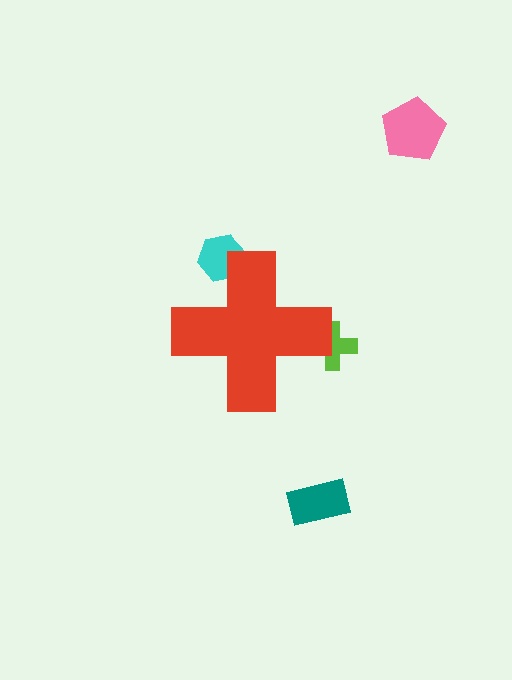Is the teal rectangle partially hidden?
No, the teal rectangle is fully visible.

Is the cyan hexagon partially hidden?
Yes, the cyan hexagon is partially hidden behind the red cross.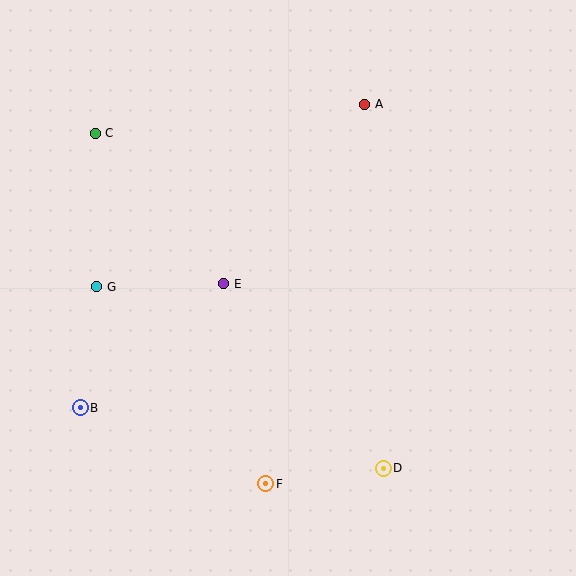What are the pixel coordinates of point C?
Point C is at (95, 133).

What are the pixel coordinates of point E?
Point E is at (224, 284).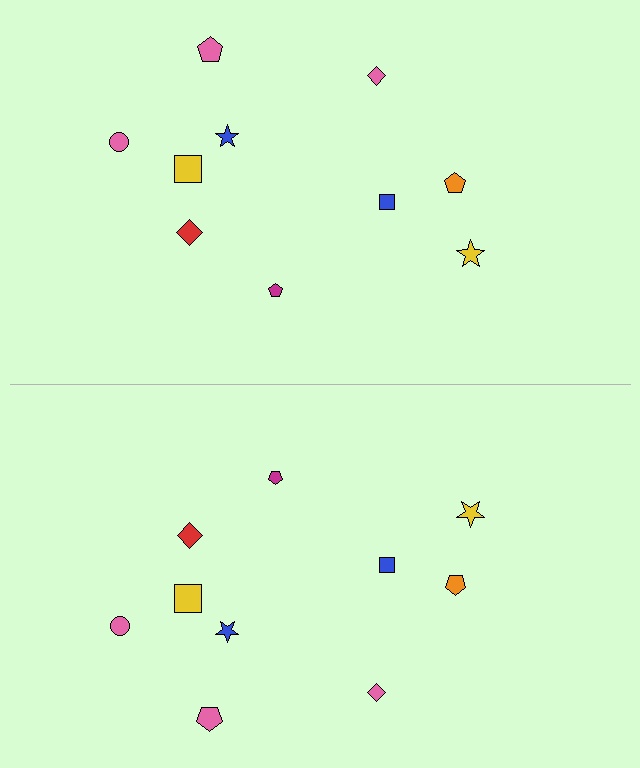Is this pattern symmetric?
Yes, this pattern has bilateral (reflection) symmetry.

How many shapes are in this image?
There are 20 shapes in this image.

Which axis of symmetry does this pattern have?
The pattern has a horizontal axis of symmetry running through the center of the image.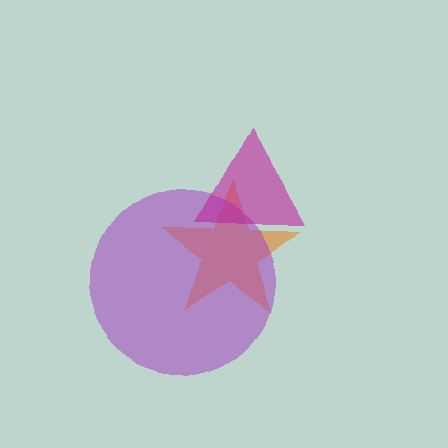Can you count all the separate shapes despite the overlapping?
Yes, there are 3 separate shapes.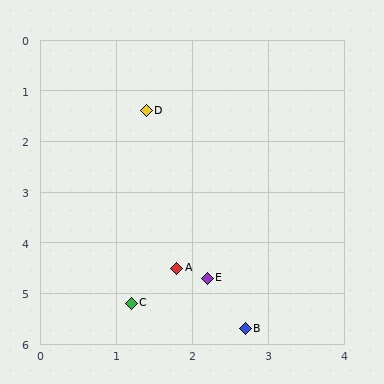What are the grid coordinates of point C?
Point C is at approximately (1.2, 5.2).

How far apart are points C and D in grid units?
Points C and D are about 3.8 grid units apart.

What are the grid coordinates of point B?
Point B is at approximately (2.7, 5.7).